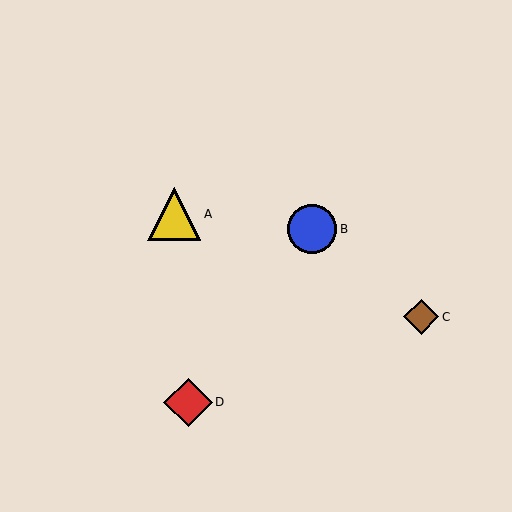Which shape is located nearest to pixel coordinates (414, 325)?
The brown diamond (labeled C) at (421, 317) is nearest to that location.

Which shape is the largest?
The yellow triangle (labeled A) is the largest.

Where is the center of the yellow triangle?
The center of the yellow triangle is at (174, 214).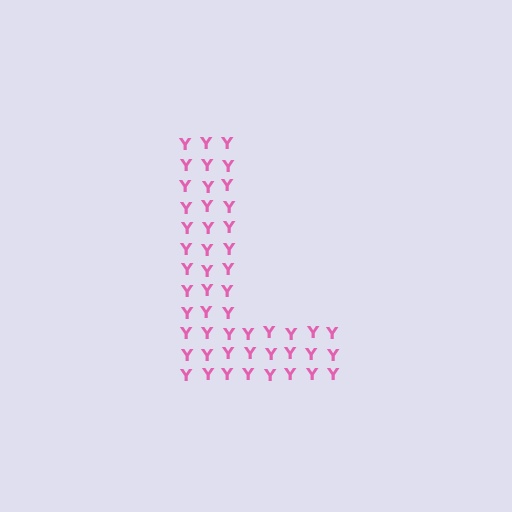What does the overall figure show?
The overall figure shows the letter L.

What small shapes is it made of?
It is made of small letter Y's.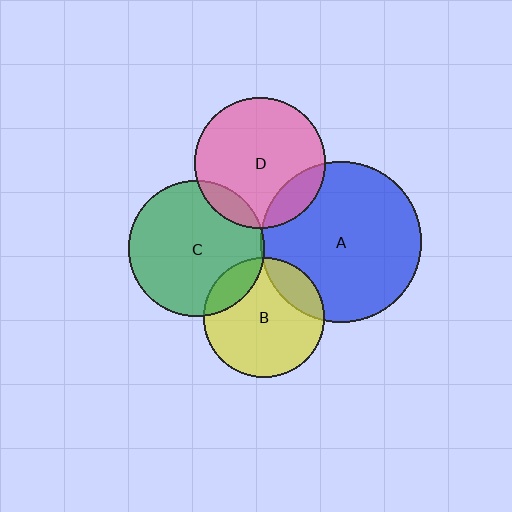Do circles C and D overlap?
Yes.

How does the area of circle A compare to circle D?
Approximately 1.5 times.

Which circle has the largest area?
Circle A (blue).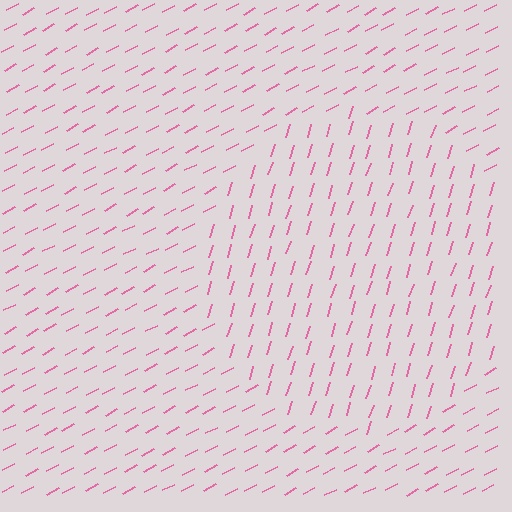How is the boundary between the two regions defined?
The boundary is defined purely by a change in line orientation (approximately 45 degrees difference). All lines are the same color and thickness.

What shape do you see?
I see a circle.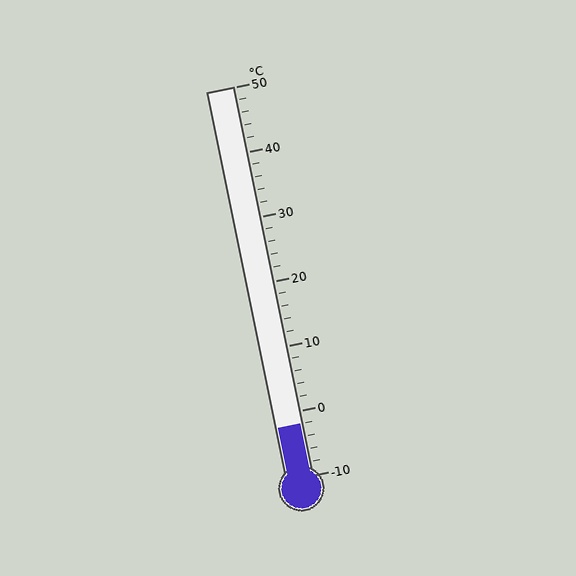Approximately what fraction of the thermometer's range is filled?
The thermometer is filled to approximately 15% of its range.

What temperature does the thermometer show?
The thermometer shows approximately -2°C.